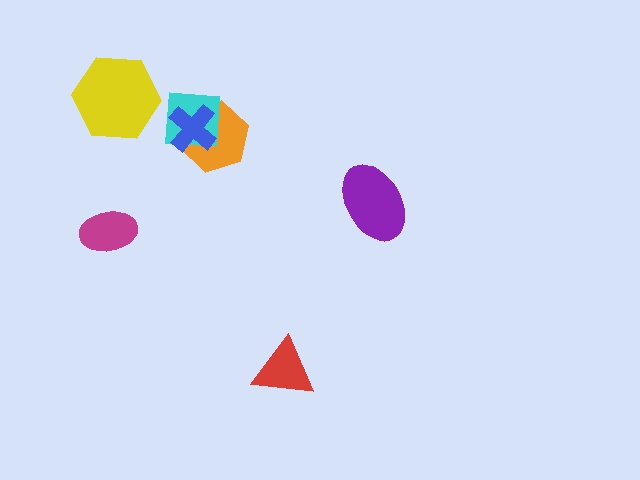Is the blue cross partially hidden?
No, no other shape covers it.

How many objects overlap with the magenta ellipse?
0 objects overlap with the magenta ellipse.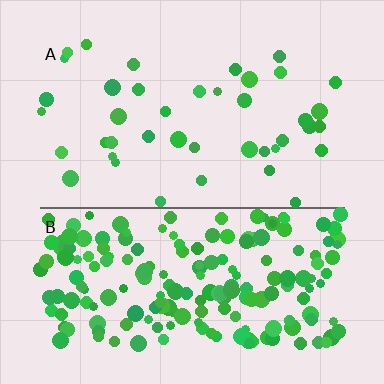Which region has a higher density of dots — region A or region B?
B (the bottom).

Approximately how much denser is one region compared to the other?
Approximately 4.8× — region B over region A.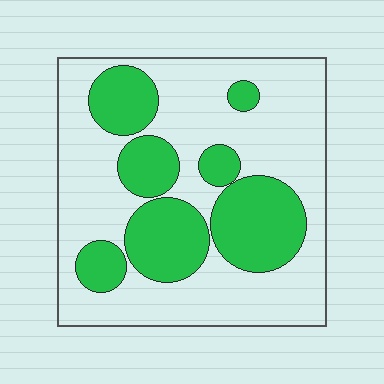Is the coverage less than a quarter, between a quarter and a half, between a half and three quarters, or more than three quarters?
Between a quarter and a half.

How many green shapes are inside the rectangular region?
7.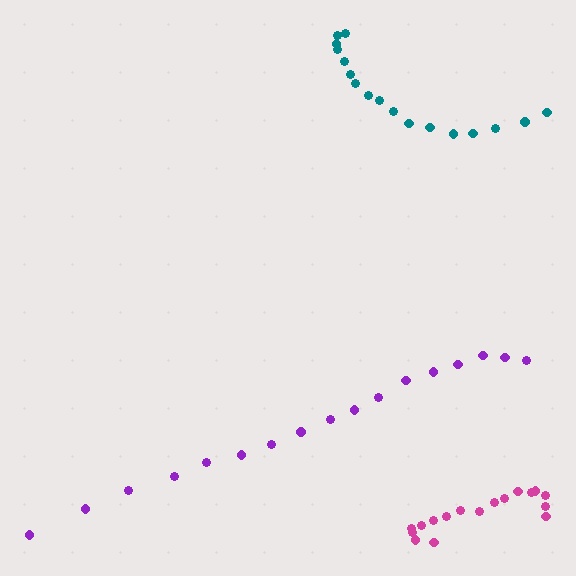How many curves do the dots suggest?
There are 3 distinct paths.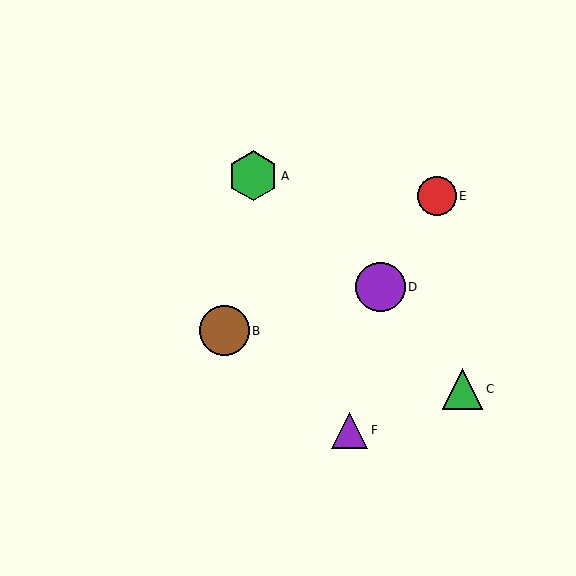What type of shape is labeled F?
Shape F is a purple triangle.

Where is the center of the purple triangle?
The center of the purple triangle is at (349, 430).